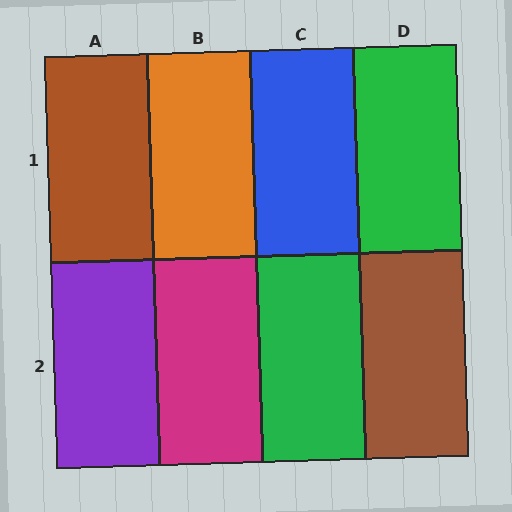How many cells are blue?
1 cell is blue.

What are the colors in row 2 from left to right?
Purple, magenta, green, brown.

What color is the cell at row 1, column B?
Orange.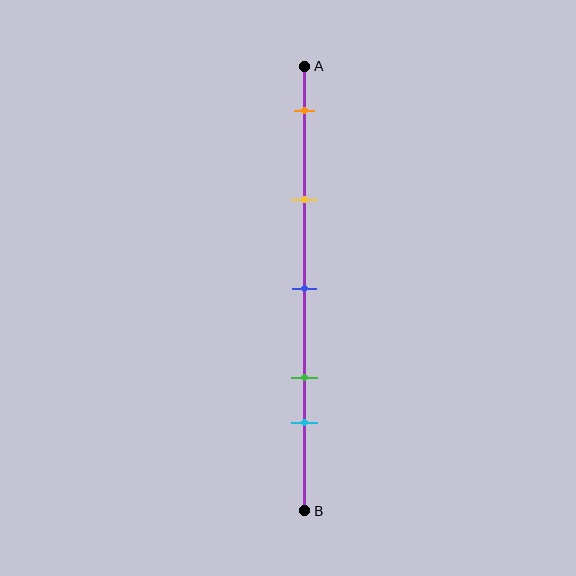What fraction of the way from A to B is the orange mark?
The orange mark is approximately 10% (0.1) of the way from A to B.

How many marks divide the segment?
There are 5 marks dividing the segment.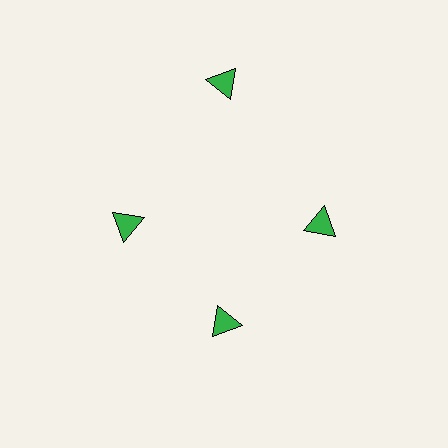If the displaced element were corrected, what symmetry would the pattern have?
It would have 4-fold rotational symmetry — the pattern would map onto itself every 90 degrees.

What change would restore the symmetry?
The symmetry would be restored by moving it inward, back onto the ring so that all 4 triangles sit at equal angles and equal distance from the center.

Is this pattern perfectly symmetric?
No. The 4 green triangles are arranged in a ring, but one element near the 12 o'clock position is pushed outward from the center, breaking the 4-fold rotational symmetry.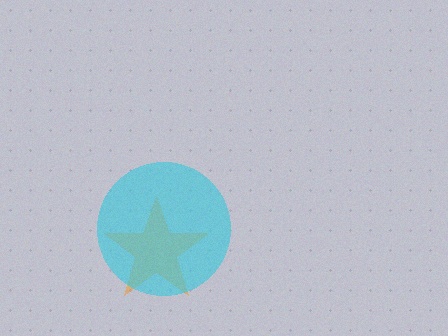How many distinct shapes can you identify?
There are 2 distinct shapes: an orange star, a cyan circle.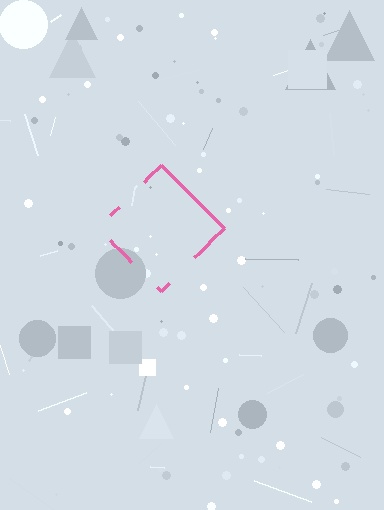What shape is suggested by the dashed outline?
The dashed outline suggests a diamond.